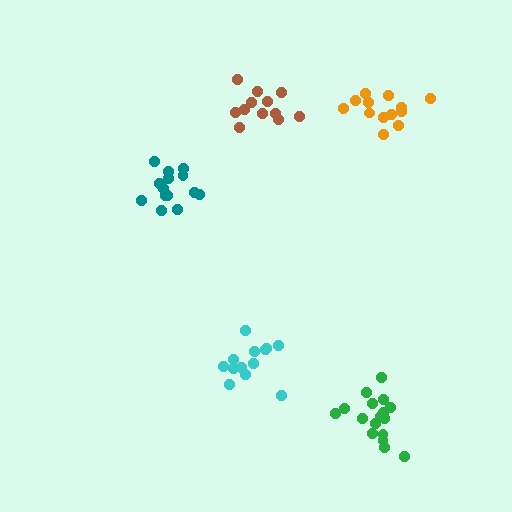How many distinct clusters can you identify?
There are 5 distinct clusters.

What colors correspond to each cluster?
The clusters are colored: cyan, green, teal, orange, brown.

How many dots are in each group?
Group 1: 13 dots, Group 2: 17 dots, Group 3: 14 dots, Group 4: 13 dots, Group 5: 12 dots (69 total).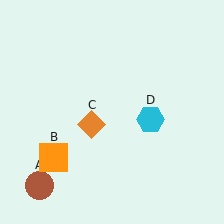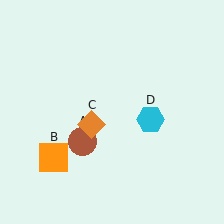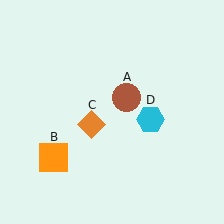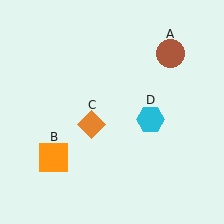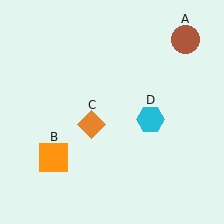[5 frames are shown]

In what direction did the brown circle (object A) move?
The brown circle (object A) moved up and to the right.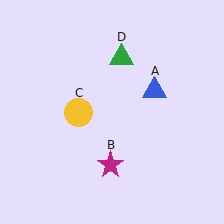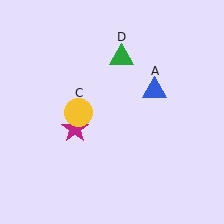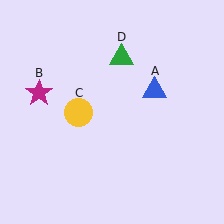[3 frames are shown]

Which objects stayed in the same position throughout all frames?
Blue triangle (object A) and yellow circle (object C) and green triangle (object D) remained stationary.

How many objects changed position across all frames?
1 object changed position: magenta star (object B).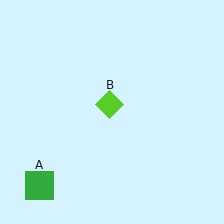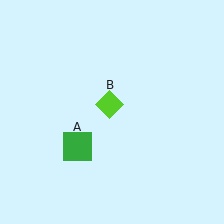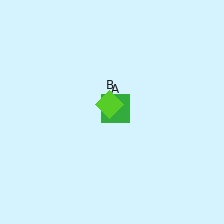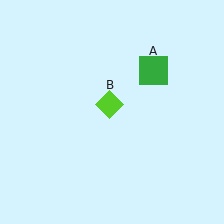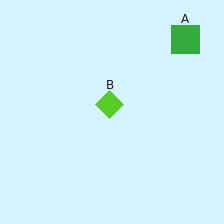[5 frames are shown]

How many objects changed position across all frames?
1 object changed position: green square (object A).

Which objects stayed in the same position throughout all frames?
Lime diamond (object B) remained stationary.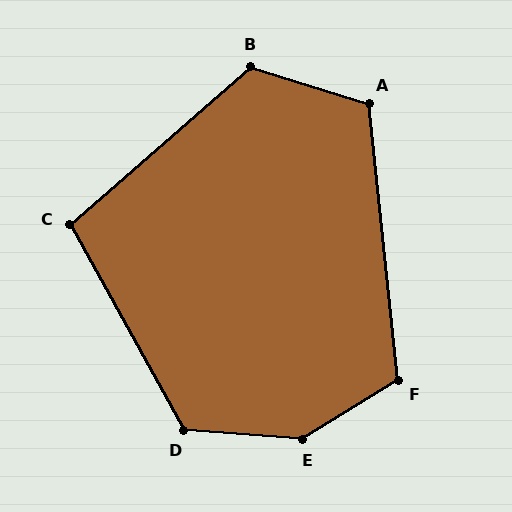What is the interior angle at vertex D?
Approximately 123 degrees (obtuse).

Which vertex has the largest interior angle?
E, at approximately 144 degrees.